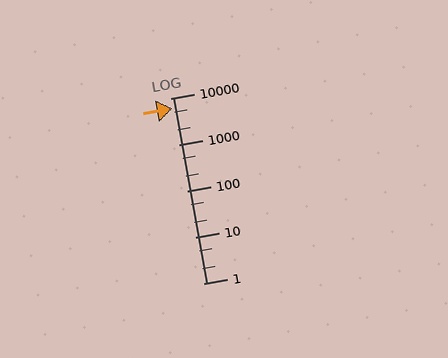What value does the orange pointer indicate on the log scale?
The pointer indicates approximately 6100.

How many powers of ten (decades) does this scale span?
The scale spans 4 decades, from 1 to 10000.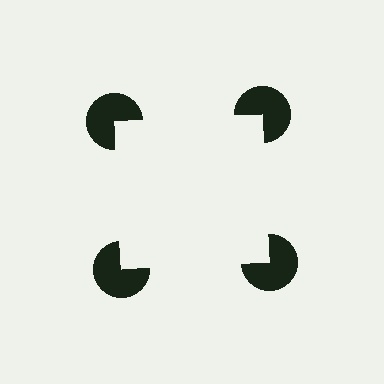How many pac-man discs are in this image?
There are 4 — one at each vertex of the illusory square.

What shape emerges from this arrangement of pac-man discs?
An illusory square — its edges are inferred from the aligned wedge cuts in the pac-man discs, not physically drawn.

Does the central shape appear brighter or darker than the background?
It typically appears slightly brighter than the background, even though no actual brightness change is drawn.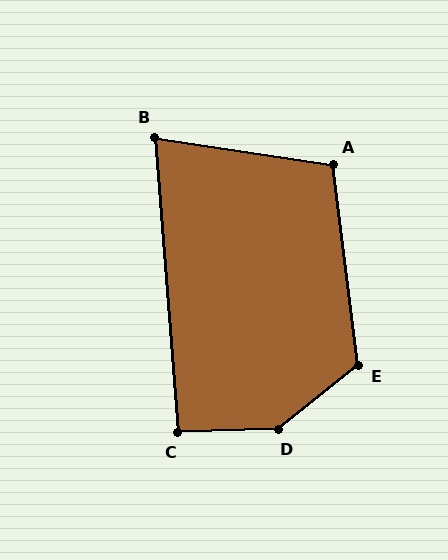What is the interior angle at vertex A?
Approximately 106 degrees (obtuse).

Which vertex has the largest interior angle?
D, at approximately 143 degrees.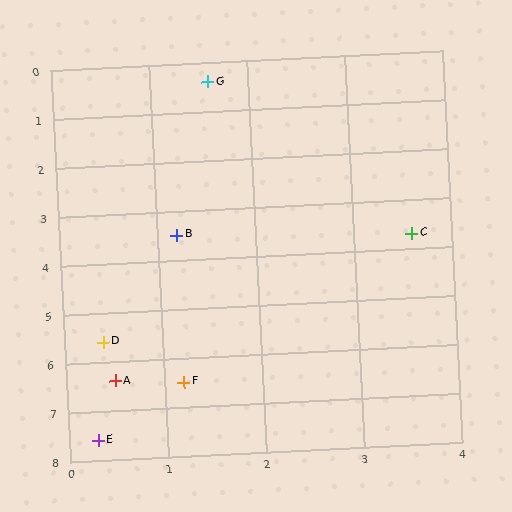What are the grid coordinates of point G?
Point G is at approximately (1.6, 0.4).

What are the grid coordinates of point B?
Point B is at approximately (1.2, 3.5).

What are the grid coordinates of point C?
Point C is at approximately (3.6, 3.7).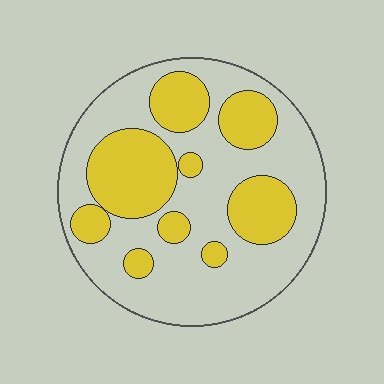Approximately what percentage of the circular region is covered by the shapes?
Approximately 35%.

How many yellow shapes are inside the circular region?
9.